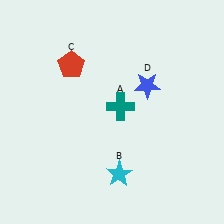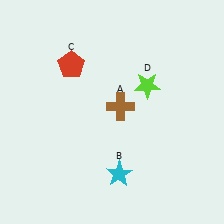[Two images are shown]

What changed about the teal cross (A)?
In Image 1, A is teal. In Image 2, it changed to brown.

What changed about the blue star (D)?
In Image 1, D is blue. In Image 2, it changed to lime.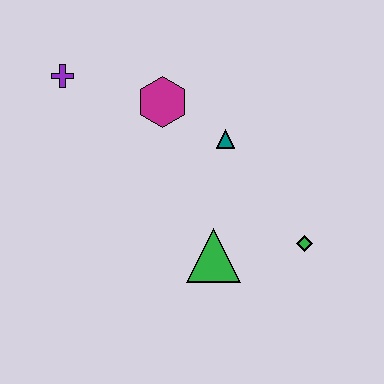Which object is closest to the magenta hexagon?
The teal triangle is closest to the magenta hexagon.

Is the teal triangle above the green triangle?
Yes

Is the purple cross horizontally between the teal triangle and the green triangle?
No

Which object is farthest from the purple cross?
The green diamond is farthest from the purple cross.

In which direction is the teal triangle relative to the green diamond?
The teal triangle is above the green diamond.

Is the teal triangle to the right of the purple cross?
Yes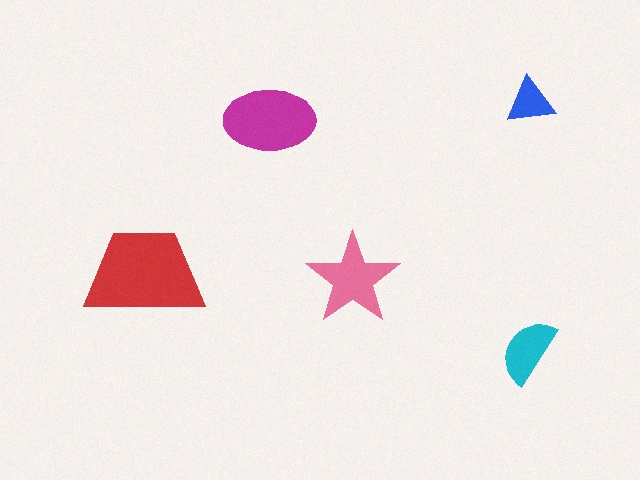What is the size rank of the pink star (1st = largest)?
3rd.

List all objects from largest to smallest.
The red trapezoid, the magenta ellipse, the pink star, the cyan semicircle, the blue triangle.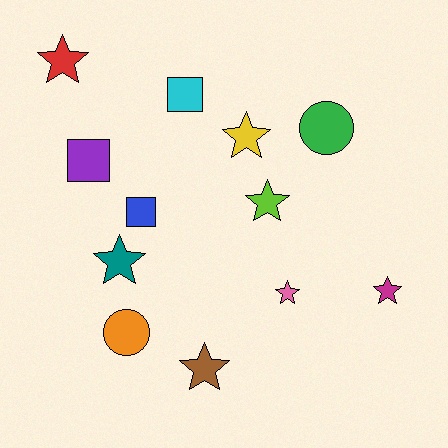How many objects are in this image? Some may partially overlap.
There are 12 objects.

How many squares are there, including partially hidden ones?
There are 3 squares.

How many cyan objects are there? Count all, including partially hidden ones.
There is 1 cyan object.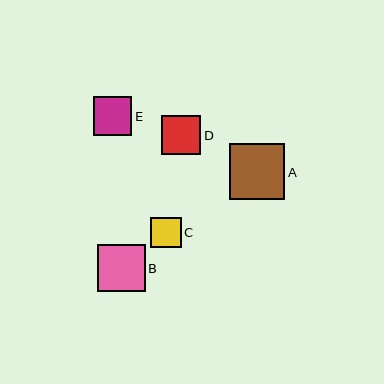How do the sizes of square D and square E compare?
Square D and square E are approximately the same size.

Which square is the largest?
Square A is the largest with a size of approximately 55 pixels.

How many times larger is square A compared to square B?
Square A is approximately 1.2 times the size of square B.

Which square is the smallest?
Square C is the smallest with a size of approximately 31 pixels.